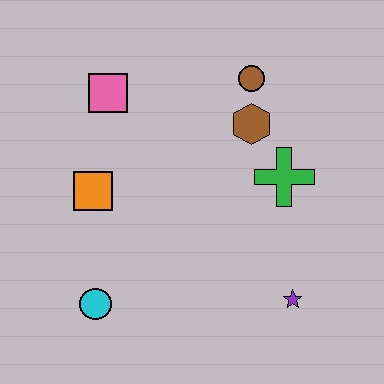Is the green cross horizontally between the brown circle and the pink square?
No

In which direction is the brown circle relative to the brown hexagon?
The brown circle is above the brown hexagon.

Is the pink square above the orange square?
Yes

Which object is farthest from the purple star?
The pink square is farthest from the purple star.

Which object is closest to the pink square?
The orange square is closest to the pink square.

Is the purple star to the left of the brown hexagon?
No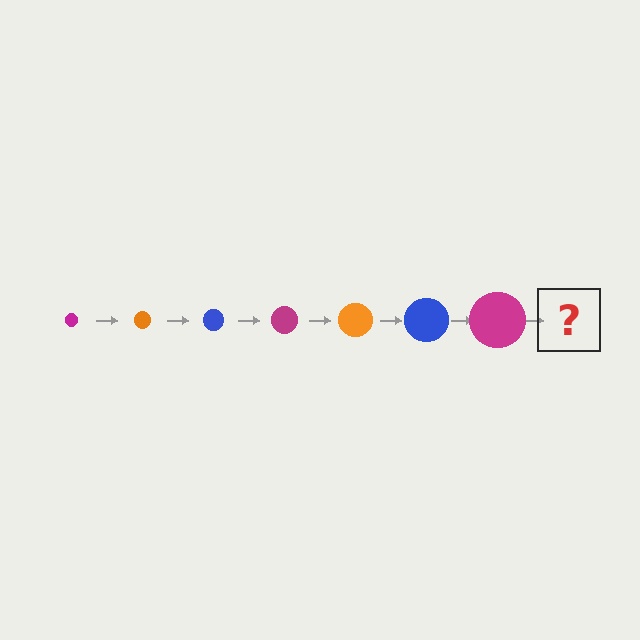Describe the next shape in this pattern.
It should be an orange circle, larger than the previous one.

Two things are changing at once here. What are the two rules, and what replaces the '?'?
The two rules are that the circle grows larger each step and the color cycles through magenta, orange, and blue. The '?' should be an orange circle, larger than the previous one.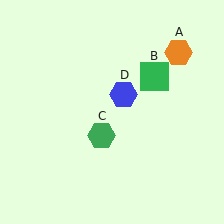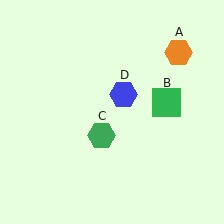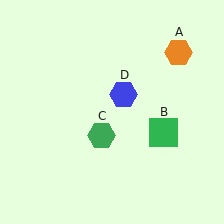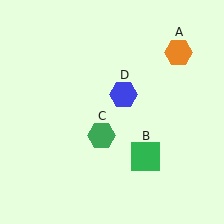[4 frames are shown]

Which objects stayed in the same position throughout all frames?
Orange hexagon (object A) and green hexagon (object C) and blue hexagon (object D) remained stationary.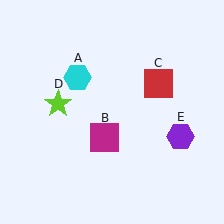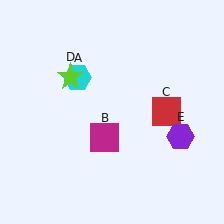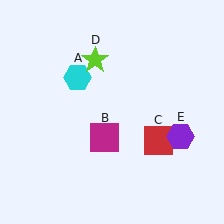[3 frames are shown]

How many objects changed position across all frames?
2 objects changed position: red square (object C), lime star (object D).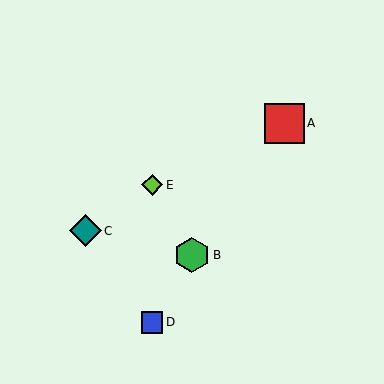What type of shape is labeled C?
Shape C is a teal diamond.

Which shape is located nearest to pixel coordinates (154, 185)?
The lime diamond (labeled E) at (152, 185) is nearest to that location.